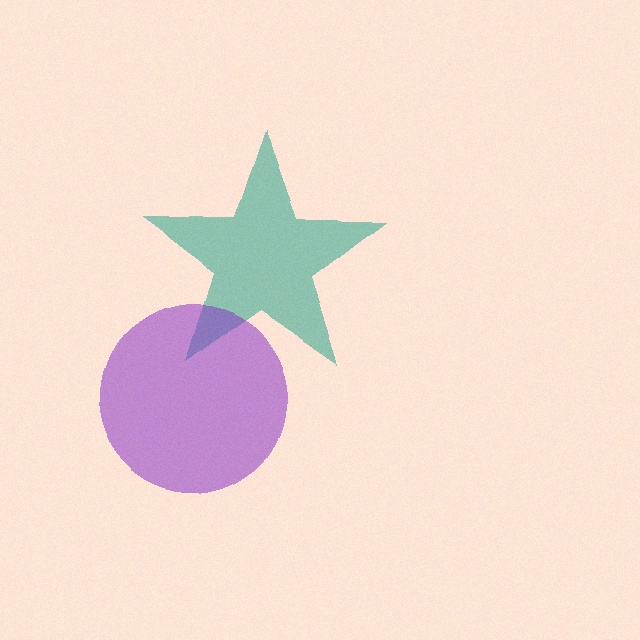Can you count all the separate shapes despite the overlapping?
Yes, there are 2 separate shapes.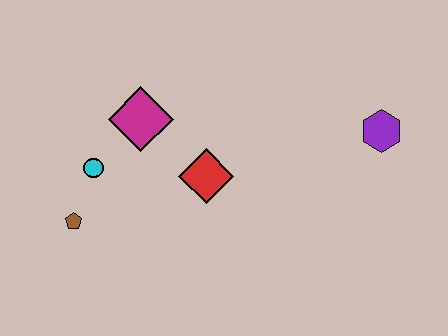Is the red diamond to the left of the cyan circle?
No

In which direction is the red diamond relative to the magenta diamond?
The red diamond is to the right of the magenta diamond.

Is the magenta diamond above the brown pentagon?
Yes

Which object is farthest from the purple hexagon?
The brown pentagon is farthest from the purple hexagon.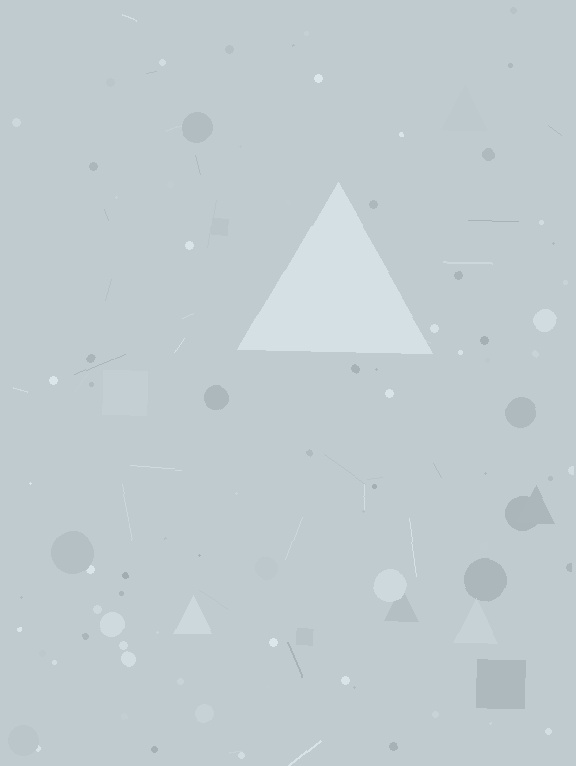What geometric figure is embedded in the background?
A triangle is embedded in the background.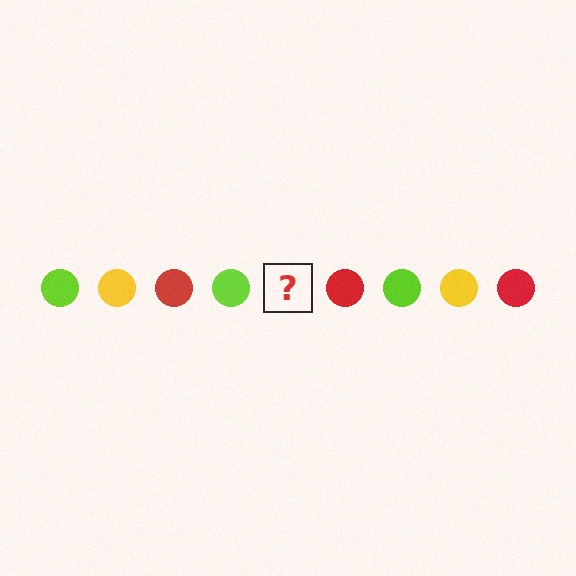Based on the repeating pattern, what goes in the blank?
The blank should be a yellow circle.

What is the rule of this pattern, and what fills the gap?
The rule is that the pattern cycles through lime, yellow, red circles. The gap should be filled with a yellow circle.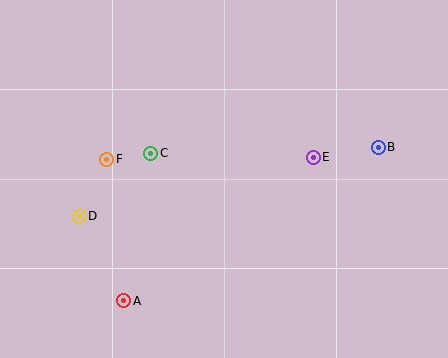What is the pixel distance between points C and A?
The distance between C and A is 150 pixels.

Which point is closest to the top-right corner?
Point B is closest to the top-right corner.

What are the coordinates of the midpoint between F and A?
The midpoint between F and A is at (115, 230).